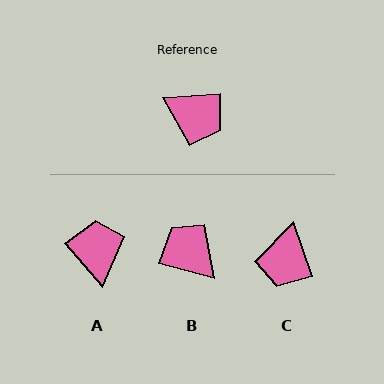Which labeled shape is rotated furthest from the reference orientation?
B, about 161 degrees away.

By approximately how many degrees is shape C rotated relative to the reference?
Approximately 74 degrees clockwise.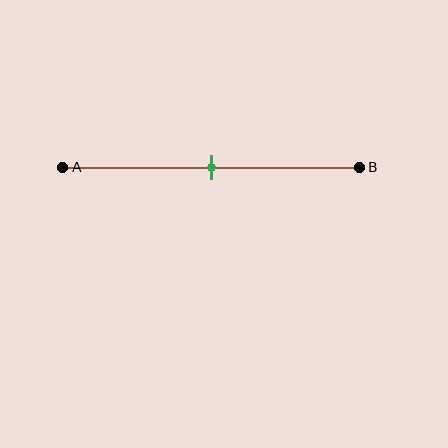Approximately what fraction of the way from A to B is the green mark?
The green mark is approximately 50% of the way from A to B.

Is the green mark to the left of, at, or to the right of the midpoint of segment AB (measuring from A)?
The green mark is approximately at the midpoint of segment AB.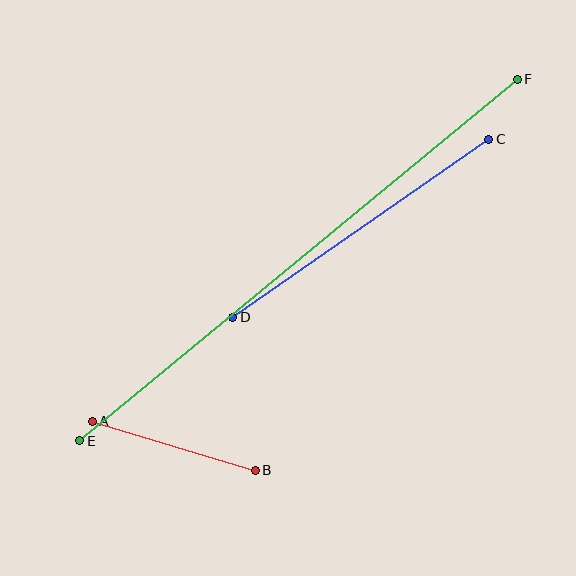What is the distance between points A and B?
The distance is approximately 170 pixels.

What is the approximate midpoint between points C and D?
The midpoint is at approximately (361, 228) pixels.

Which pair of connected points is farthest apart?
Points E and F are farthest apart.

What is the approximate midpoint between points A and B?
The midpoint is at approximately (174, 446) pixels.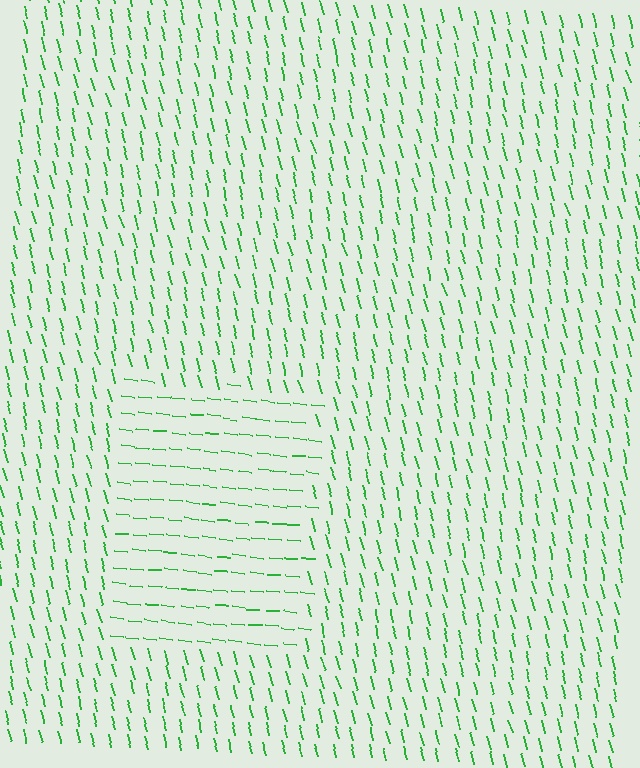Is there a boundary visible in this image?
Yes, there is a texture boundary formed by a change in line orientation.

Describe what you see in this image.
The image is filled with small green line segments. A rectangle region in the image has lines oriented differently from the surrounding lines, creating a visible texture boundary.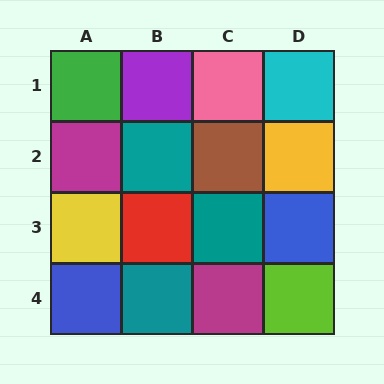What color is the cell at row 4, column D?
Lime.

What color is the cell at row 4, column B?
Teal.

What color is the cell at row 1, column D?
Cyan.